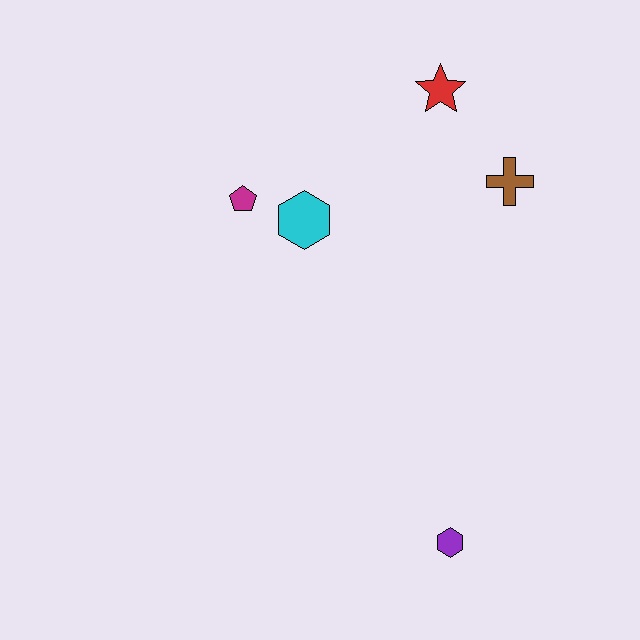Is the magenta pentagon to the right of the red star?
No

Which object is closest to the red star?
The brown cross is closest to the red star.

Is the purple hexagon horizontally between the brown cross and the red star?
Yes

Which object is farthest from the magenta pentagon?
The purple hexagon is farthest from the magenta pentagon.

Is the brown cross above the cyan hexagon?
Yes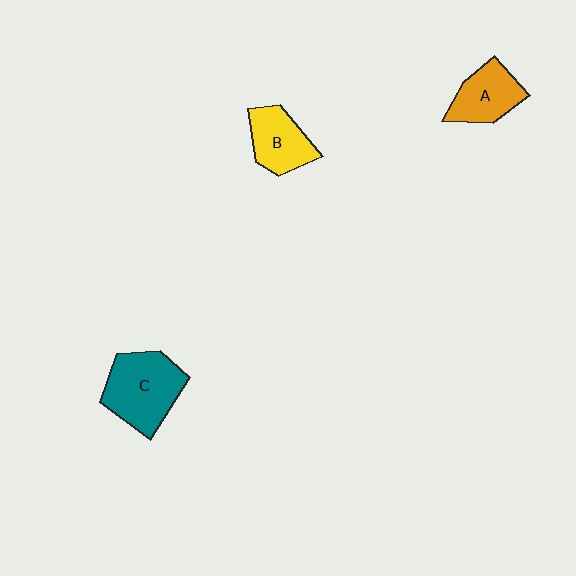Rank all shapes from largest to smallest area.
From largest to smallest: C (teal), B (yellow), A (orange).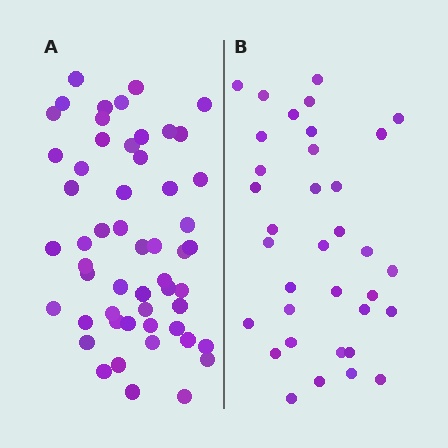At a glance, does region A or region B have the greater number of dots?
Region A (the left region) has more dots.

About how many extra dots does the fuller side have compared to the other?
Region A has approximately 20 more dots than region B.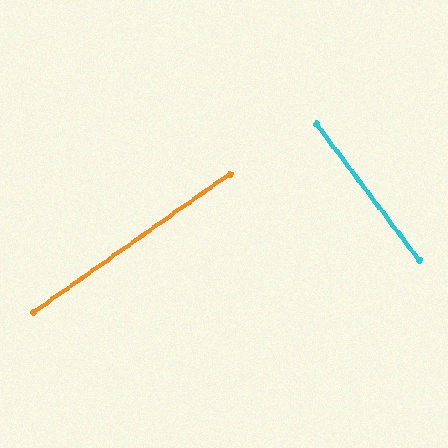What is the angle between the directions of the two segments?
Approximately 88 degrees.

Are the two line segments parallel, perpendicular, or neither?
Perpendicular — they meet at approximately 88°.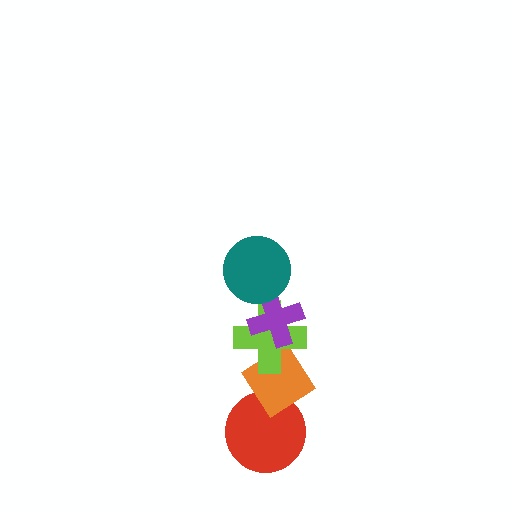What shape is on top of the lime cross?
The purple cross is on top of the lime cross.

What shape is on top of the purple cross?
The teal circle is on top of the purple cross.